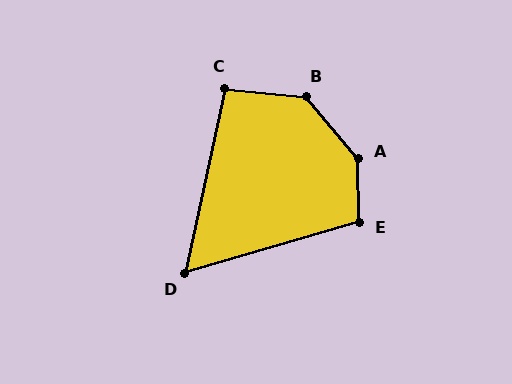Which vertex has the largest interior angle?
A, at approximately 141 degrees.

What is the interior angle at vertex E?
Approximately 105 degrees (obtuse).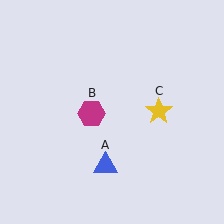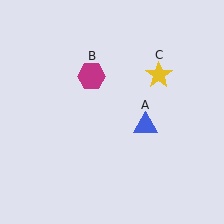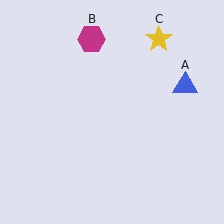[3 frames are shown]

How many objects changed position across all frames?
3 objects changed position: blue triangle (object A), magenta hexagon (object B), yellow star (object C).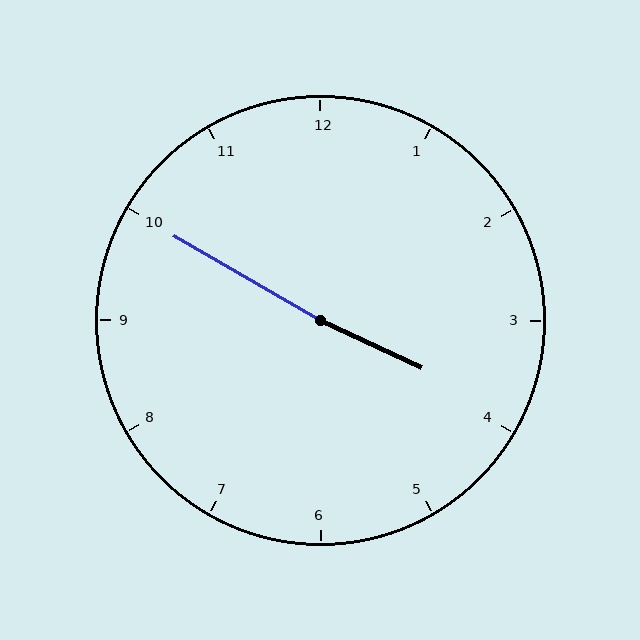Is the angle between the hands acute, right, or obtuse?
It is obtuse.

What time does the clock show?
3:50.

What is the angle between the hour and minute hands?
Approximately 175 degrees.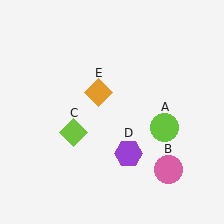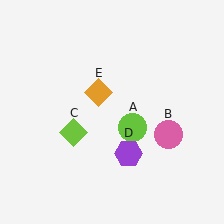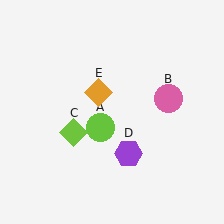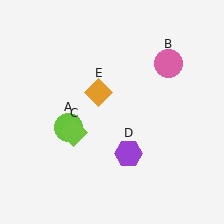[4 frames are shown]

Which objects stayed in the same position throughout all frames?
Lime diamond (object C) and purple hexagon (object D) and orange diamond (object E) remained stationary.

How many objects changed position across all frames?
2 objects changed position: lime circle (object A), pink circle (object B).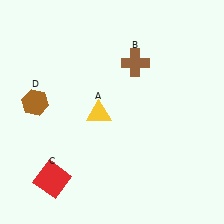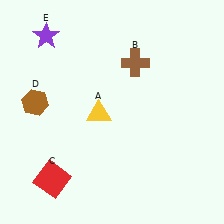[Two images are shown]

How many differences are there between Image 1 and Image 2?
There is 1 difference between the two images.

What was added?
A purple star (E) was added in Image 2.